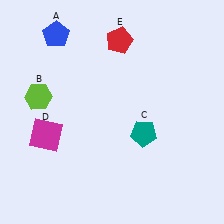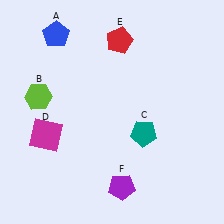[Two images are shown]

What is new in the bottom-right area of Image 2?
A purple pentagon (F) was added in the bottom-right area of Image 2.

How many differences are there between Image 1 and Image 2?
There is 1 difference between the two images.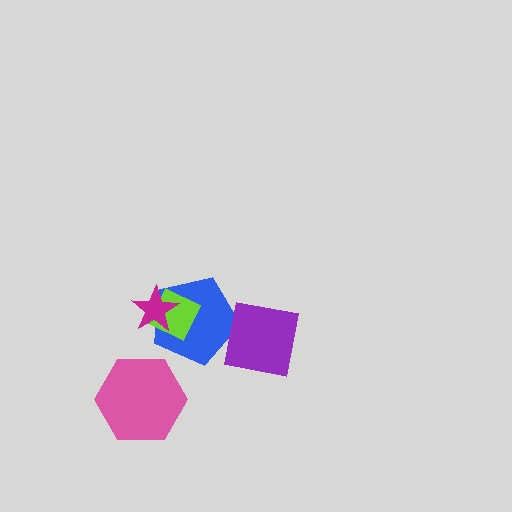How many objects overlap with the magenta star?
2 objects overlap with the magenta star.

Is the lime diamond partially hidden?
Yes, it is partially covered by another shape.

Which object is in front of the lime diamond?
The magenta star is in front of the lime diamond.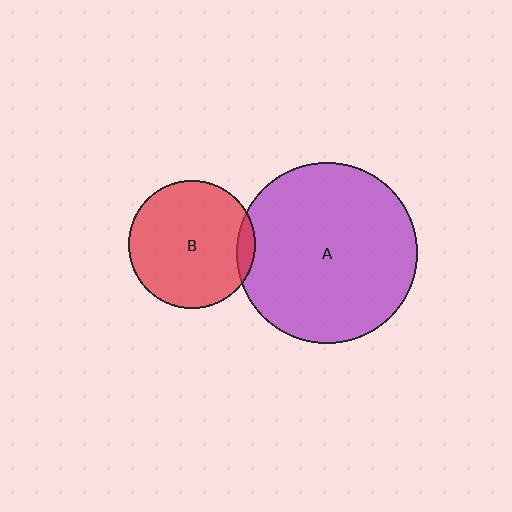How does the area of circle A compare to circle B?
Approximately 2.0 times.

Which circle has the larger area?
Circle A (purple).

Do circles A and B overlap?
Yes.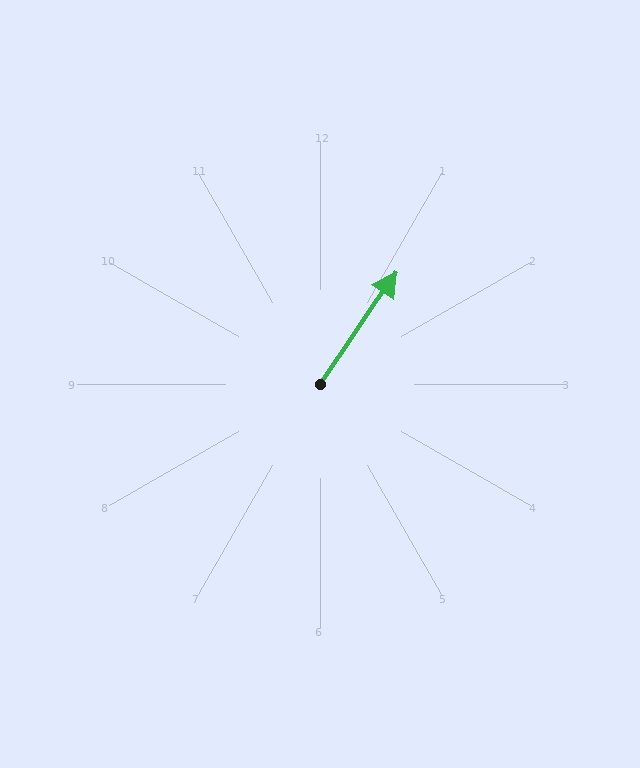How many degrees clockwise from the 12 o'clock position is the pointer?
Approximately 34 degrees.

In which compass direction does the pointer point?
Northeast.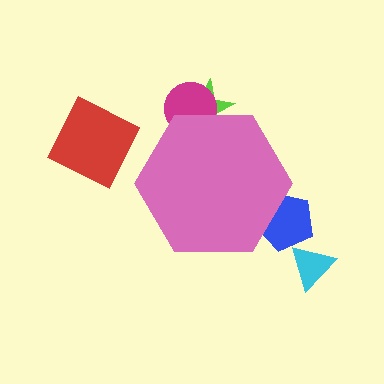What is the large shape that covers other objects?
A pink hexagon.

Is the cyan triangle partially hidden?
No, the cyan triangle is fully visible.